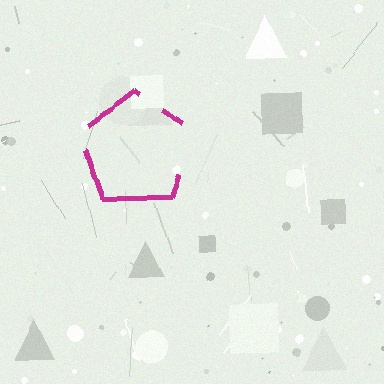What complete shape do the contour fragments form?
The contour fragments form a pentagon.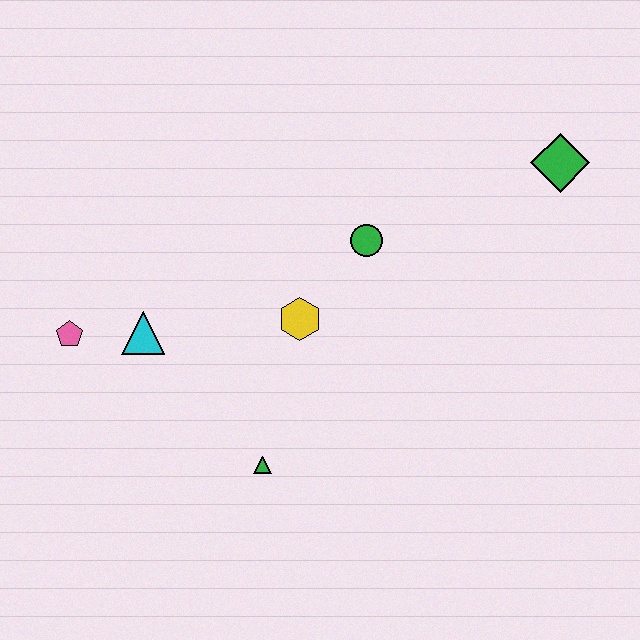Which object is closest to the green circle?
The yellow hexagon is closest to the green circle.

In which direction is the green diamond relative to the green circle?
The green diamond is to the right of the green circle.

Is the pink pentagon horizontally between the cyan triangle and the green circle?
No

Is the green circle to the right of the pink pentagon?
Yes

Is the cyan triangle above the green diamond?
No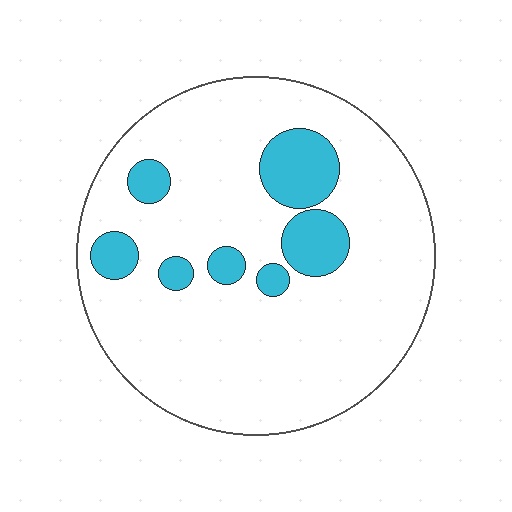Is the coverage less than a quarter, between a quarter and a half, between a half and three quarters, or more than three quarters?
Less than a quarter.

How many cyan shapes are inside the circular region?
7.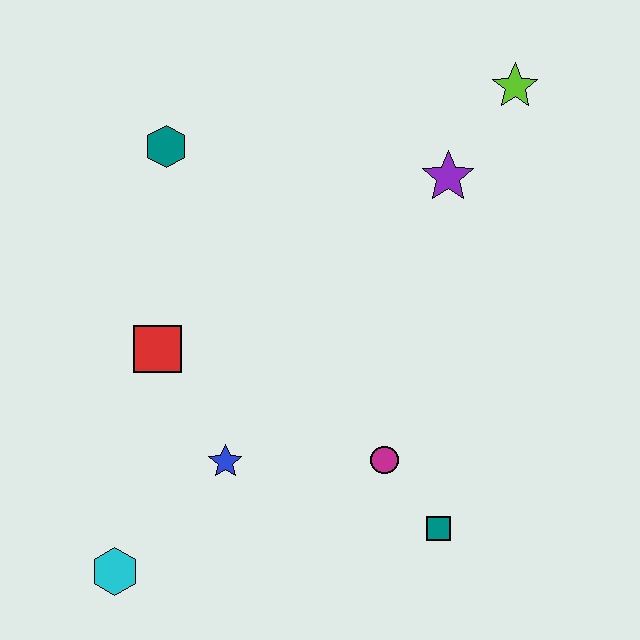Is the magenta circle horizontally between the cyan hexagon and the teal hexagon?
No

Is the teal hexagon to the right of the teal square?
No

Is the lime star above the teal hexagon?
Yes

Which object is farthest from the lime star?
The cyan hexagon is farthest from the lime star.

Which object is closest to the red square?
The blue star is closest to the red square.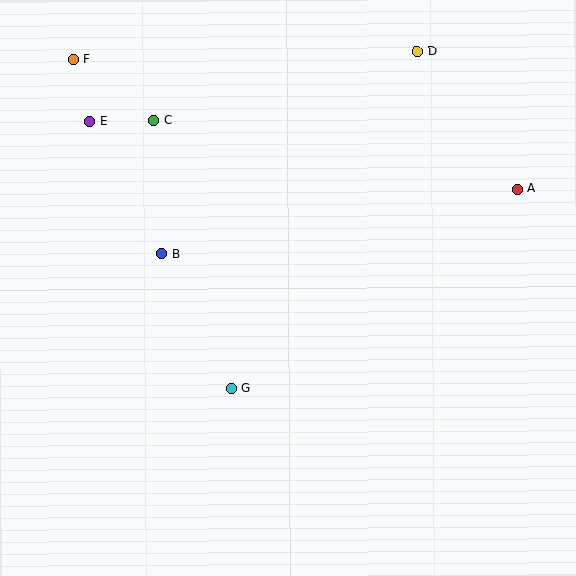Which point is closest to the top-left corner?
Point F is closest to the top-left corner.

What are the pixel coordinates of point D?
Point D is at (417, 51).